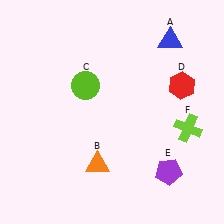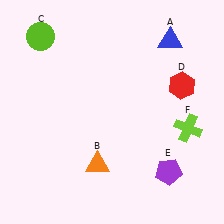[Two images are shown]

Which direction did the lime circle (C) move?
The lime circle (C) moved up.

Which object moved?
The lime circle (C) moved up.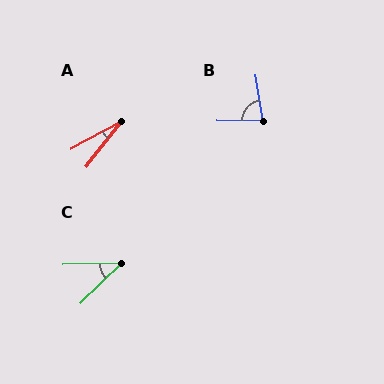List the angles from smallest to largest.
A (23°), C (43°), B (80°).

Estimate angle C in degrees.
Approximately 43 degrees.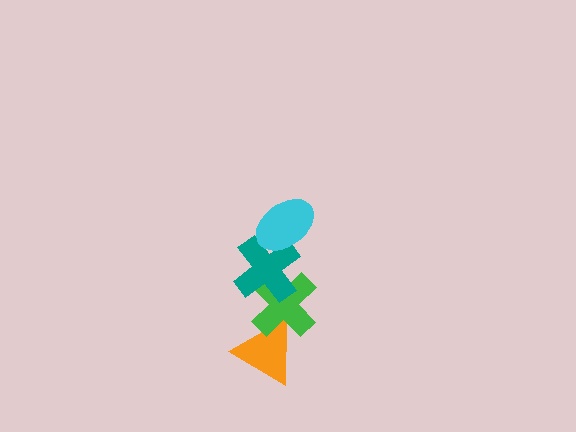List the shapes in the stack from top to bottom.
From top to bottom: the cyan ellipse, the teal cross, the green cross, the orange triangle.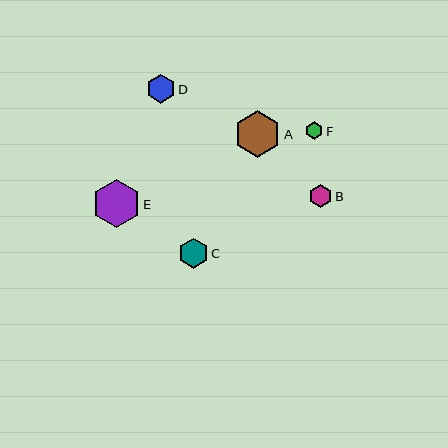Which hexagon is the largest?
Hexagon E is the largest with a size of approximately 48 pixels.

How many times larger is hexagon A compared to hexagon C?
Hexagon A is approximately 1.6 times the size of hexagon C.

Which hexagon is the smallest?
Hexagon F is the smallest with a size of approximately 17 pixels.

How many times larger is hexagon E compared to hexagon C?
Hexagon E is approximately 1.6 times the size of hexagon C.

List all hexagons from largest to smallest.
From largest to smallest: E, A, C, D, B, F.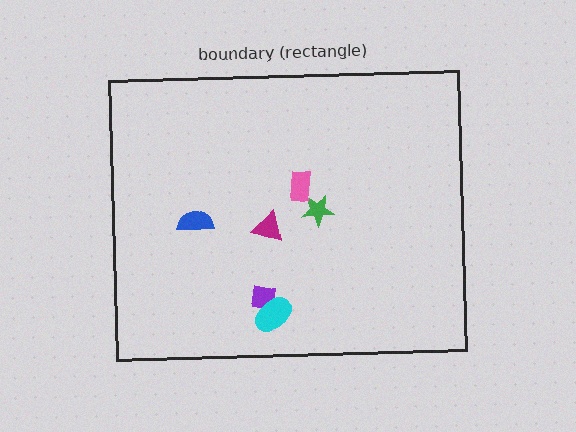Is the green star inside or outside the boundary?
Inside.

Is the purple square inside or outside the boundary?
Inside.